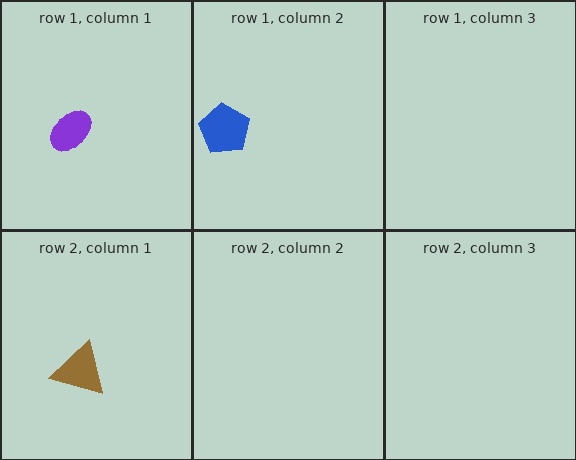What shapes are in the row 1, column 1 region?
The purple ellipse.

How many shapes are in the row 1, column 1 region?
1.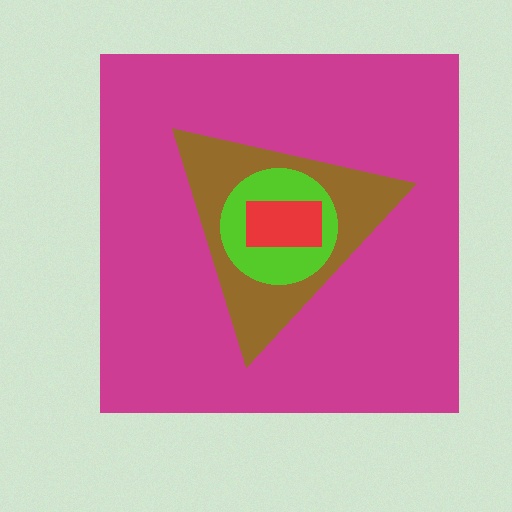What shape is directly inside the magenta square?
The brown triangle.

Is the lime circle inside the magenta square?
Yes.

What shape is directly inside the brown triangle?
The lime circle.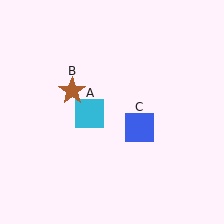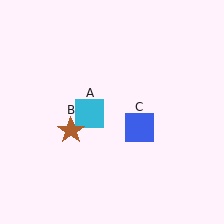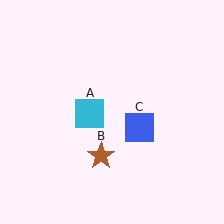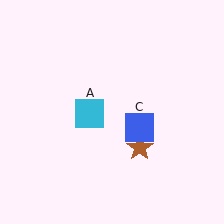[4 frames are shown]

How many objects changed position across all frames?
1 object changed position: brown star (object B).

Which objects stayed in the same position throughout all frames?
Cyan square (object A) and blue square (object C) remained stationary.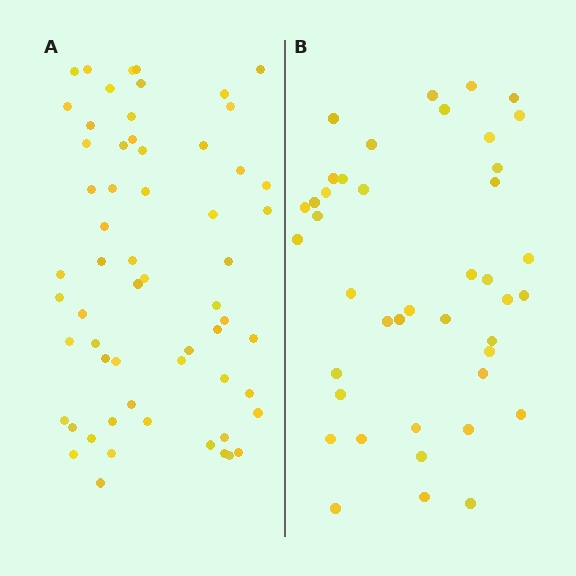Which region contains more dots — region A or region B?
Region A (the left region) has more dots.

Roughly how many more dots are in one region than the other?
Region A has approximately 20 more dots than region B.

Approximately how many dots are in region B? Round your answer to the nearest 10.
About 40 dots. (The exact count is 42, which rounds to 40.)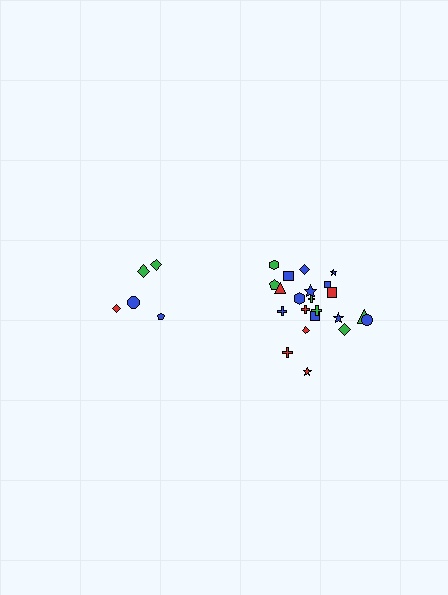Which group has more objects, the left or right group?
The right group.